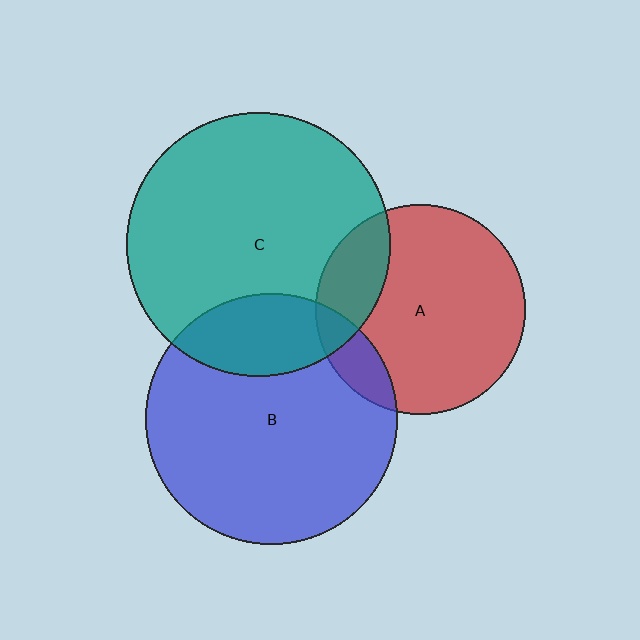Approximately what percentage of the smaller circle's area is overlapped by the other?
Approximately 20%.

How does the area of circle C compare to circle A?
Approximately 1.6 times.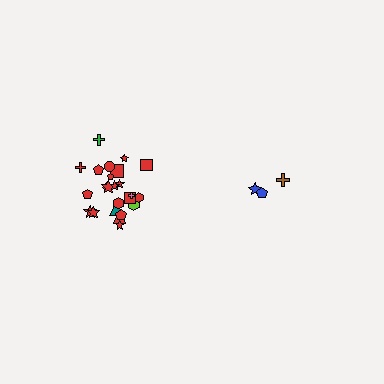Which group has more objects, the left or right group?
The left group.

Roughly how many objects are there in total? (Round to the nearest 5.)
Roughly 30 objects in total.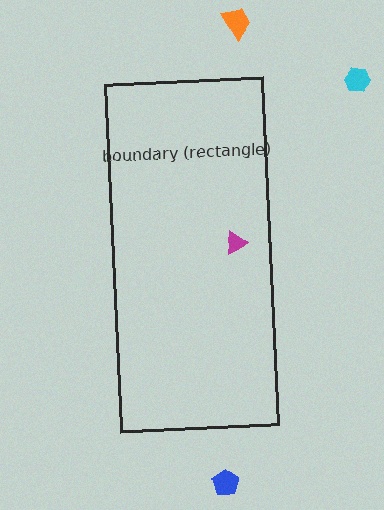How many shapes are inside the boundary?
1 inside, 3 outside.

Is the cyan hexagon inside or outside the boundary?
Outside.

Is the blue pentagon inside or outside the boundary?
Outside.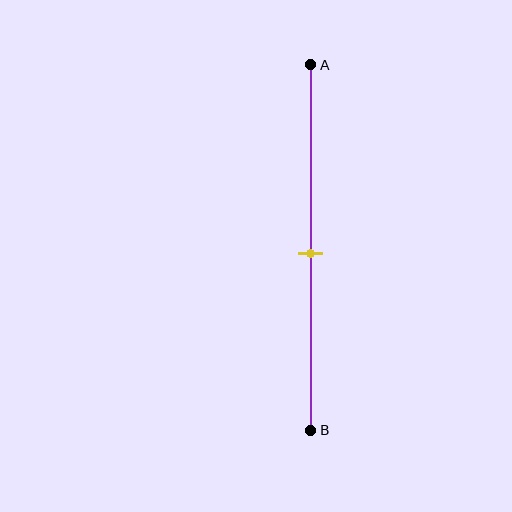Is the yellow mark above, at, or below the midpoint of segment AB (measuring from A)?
The yellow mark is approximately at the midpoint of segment AB.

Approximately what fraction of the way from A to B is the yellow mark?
The yellow mark is approximately 50% of the way from A to B.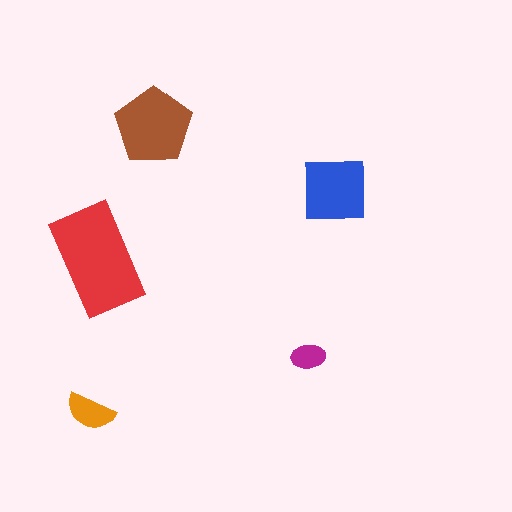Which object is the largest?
The red rectangle.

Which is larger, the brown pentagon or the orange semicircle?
The brown pentagon.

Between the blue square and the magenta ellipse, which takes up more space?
The blue square.